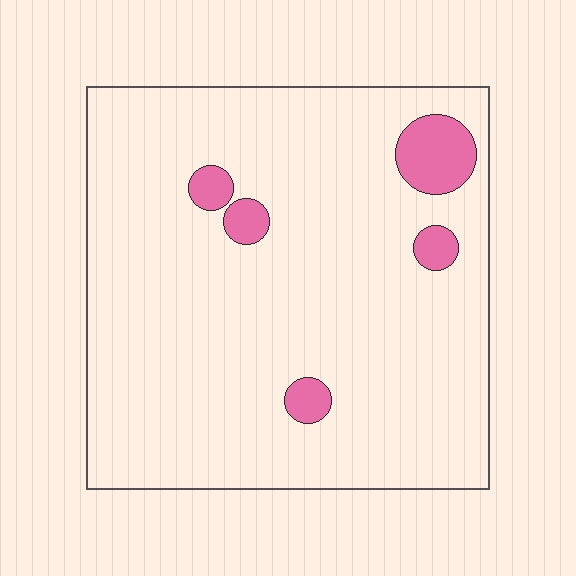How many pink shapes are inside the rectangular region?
5.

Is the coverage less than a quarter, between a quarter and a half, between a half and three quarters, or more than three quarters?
Less than a quarter.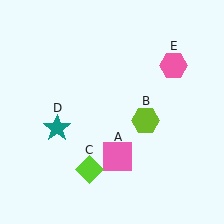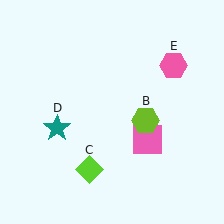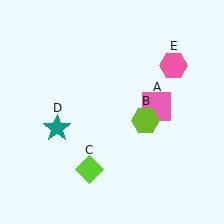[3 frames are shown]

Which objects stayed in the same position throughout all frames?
Lime hexagon (object B) and lime diamond (object C) and teal star (object D) and pink hexagon (object E) remained stationary.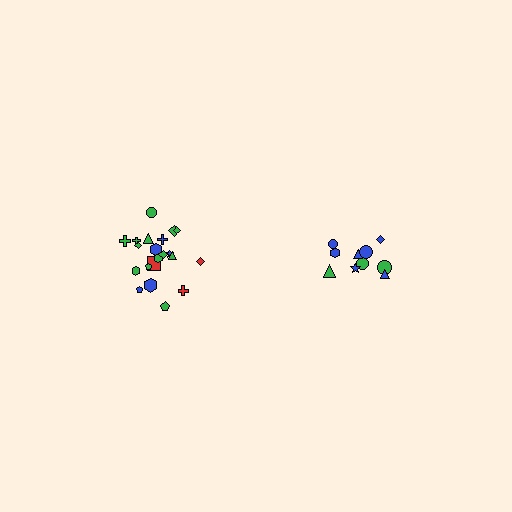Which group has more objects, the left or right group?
The left group.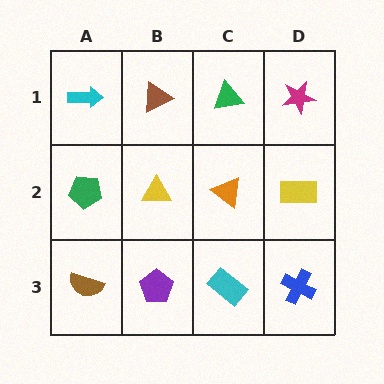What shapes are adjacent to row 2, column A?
A cyan arrow (row 1, column A), a brown semicircle (row 3, column A), a yellow triangle (row 2, column B).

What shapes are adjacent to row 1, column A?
A green pentagon (row 2, column A), a brown triangle (row 1, column B).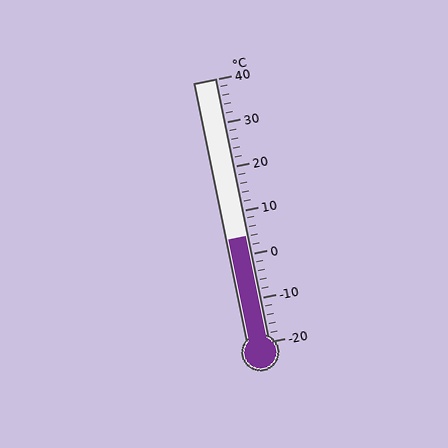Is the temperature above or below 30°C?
The temperature is below 30°C.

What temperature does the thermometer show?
The thermometer shows approximately 4°C.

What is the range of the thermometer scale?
The thermometer scale ranges from -20°C to 40°C.